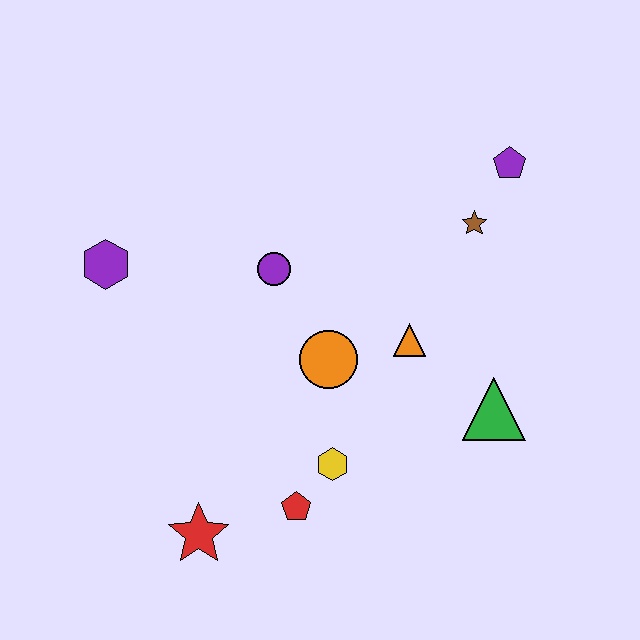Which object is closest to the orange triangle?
The orange circle is closest to the orange triangle.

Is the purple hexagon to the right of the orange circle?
No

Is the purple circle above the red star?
Yes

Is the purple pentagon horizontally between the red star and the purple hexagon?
No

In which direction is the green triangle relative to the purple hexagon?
The green triangle is to the right of the purple hexagon.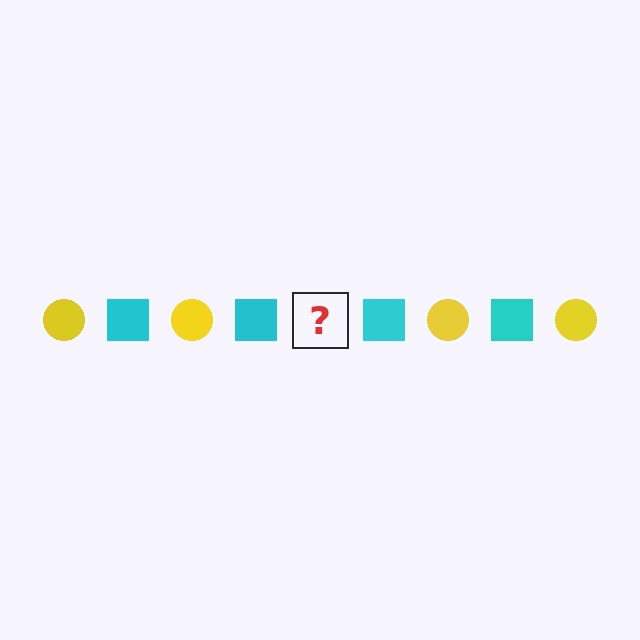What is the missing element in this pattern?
The missing element is a yellow circle.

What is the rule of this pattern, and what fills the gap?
The rule is that the pattern alternates between yellow circle and cyan square. The gap should be filled with a yellow circle.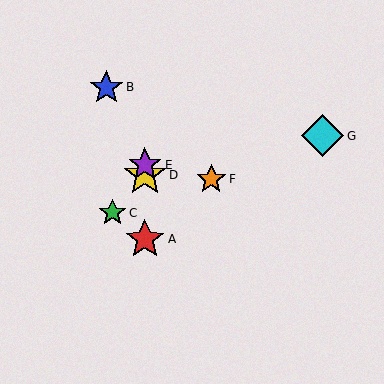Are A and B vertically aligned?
No, A is at x≈145 and B is at x≈106.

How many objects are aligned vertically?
3 objects (A, D, E) are aligned vertically.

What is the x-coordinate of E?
Object E is at x≈145.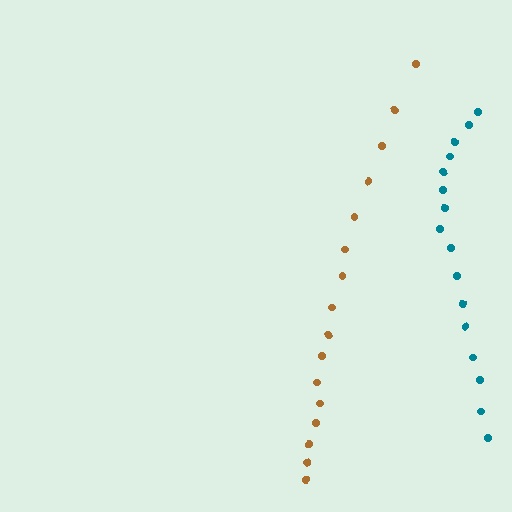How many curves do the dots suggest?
There are 2 distinct paths.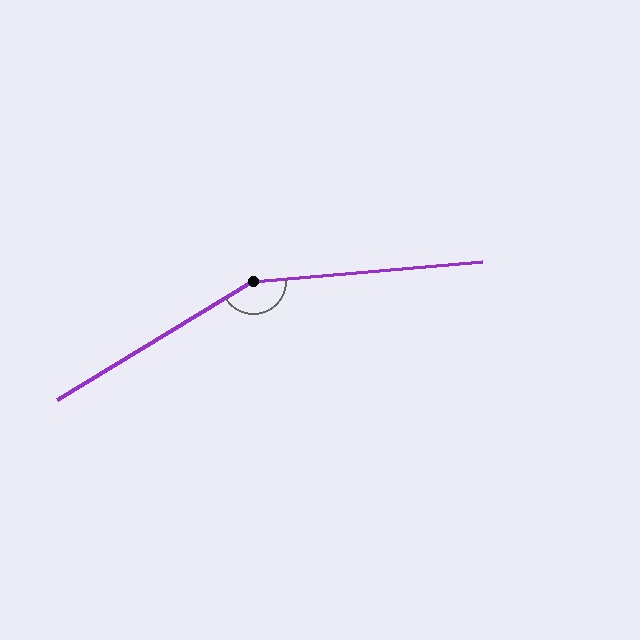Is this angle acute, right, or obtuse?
It is obtuse.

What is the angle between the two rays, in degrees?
Approximately 154 degrees.